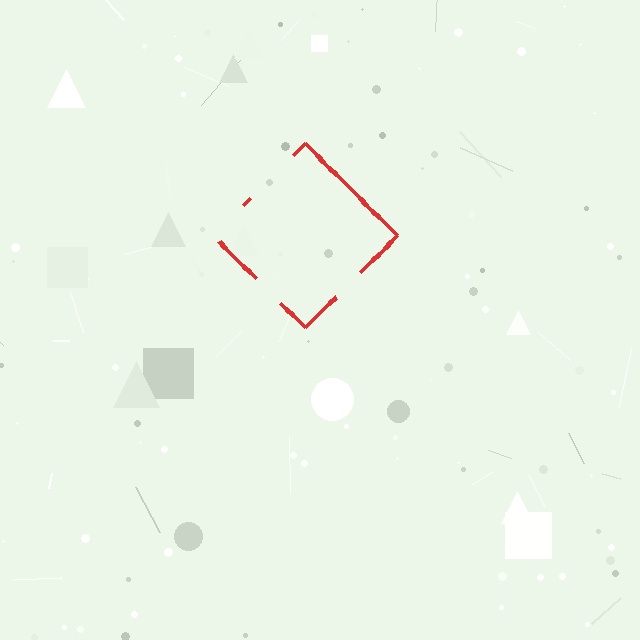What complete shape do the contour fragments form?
The contour fragments form a diamond.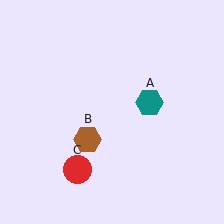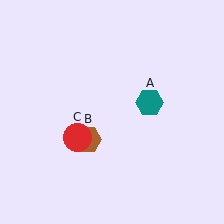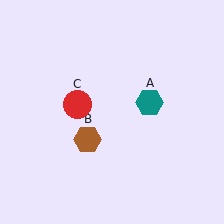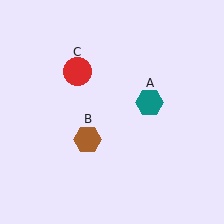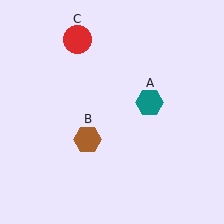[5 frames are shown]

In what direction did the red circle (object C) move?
The red circle (object C) moved up.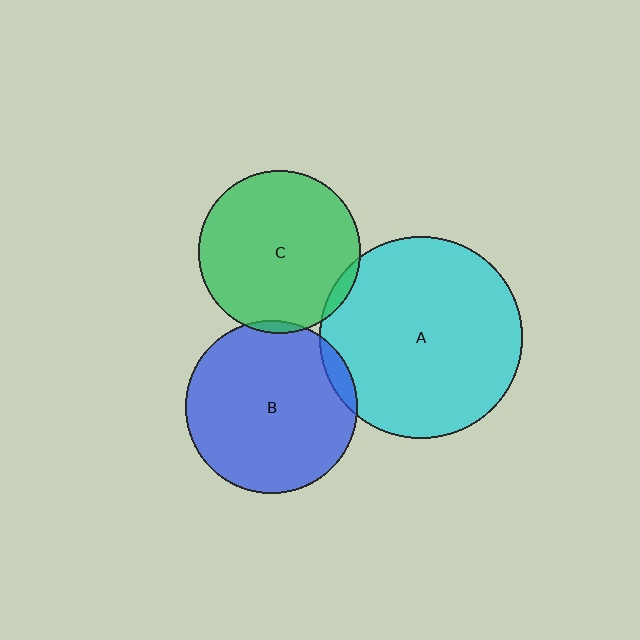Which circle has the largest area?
Circle A (cyan).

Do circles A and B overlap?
Yes.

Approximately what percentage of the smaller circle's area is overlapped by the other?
Approximately 5%.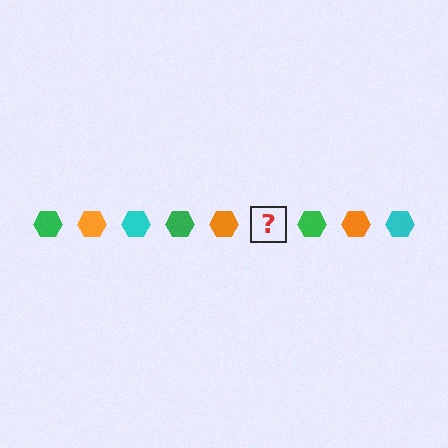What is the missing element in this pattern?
The missing element is a cyan hexagon.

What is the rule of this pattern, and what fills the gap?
The rule is that the pattern cycles through green, orange, cyan hexagons. The gap should be filled with a cyan hexagon.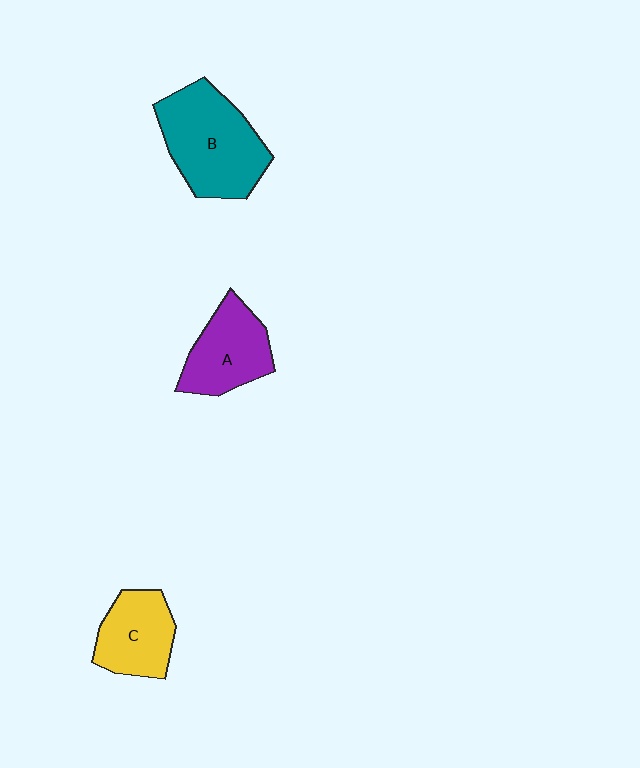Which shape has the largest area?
Shape B (teal).